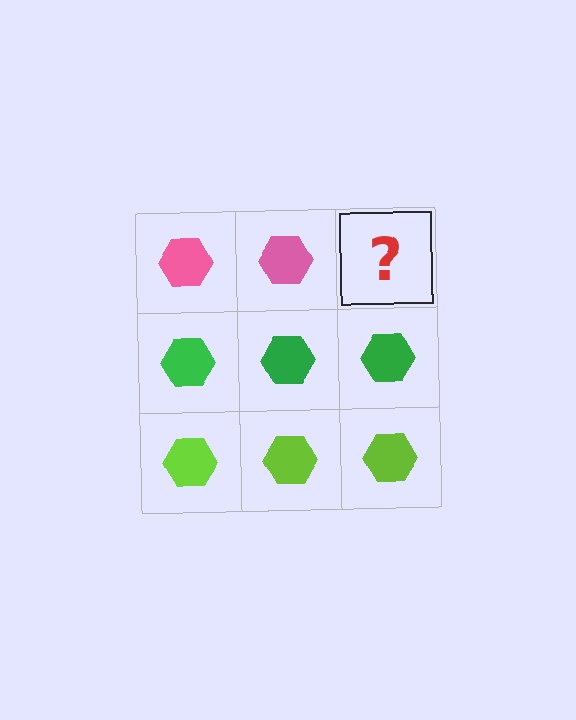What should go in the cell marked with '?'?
The missing cell should contain a pink hexagon.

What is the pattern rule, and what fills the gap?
The rule is that each row has a consistent color. The gap should be filled with a pink hexagon.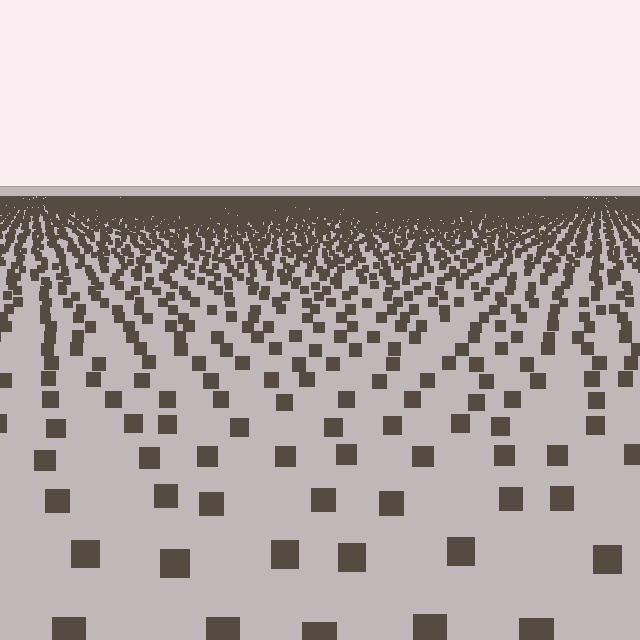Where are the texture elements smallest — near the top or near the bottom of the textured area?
Near the top.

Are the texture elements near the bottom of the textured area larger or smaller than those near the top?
Larger. Near the bottom, elements are closer to the viewer and appear at a bigger on-screen size.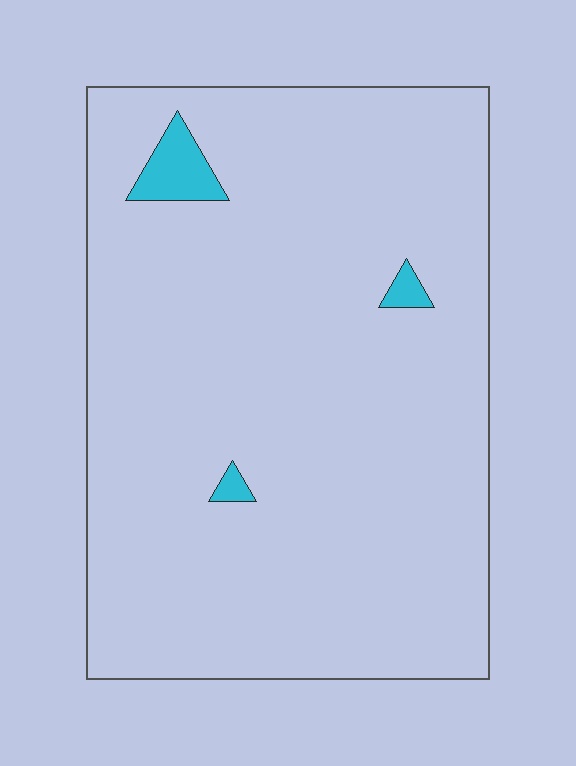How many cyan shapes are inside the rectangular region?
3.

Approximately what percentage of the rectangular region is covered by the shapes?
Approximately 5%.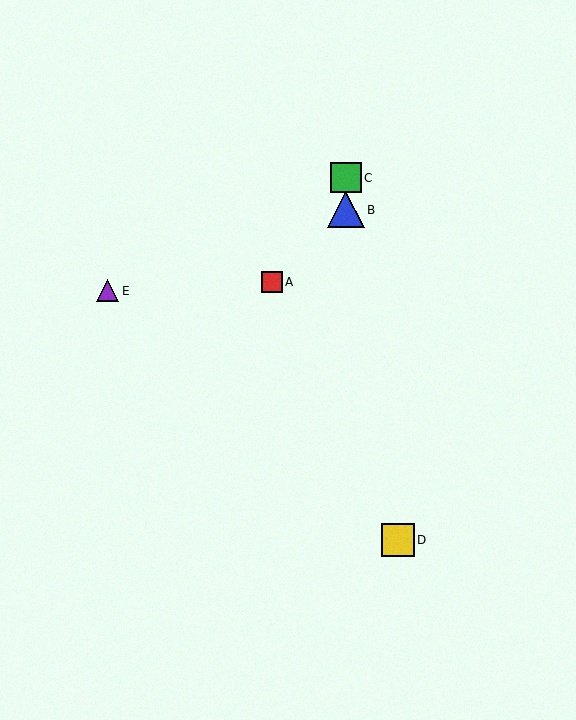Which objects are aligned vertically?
Objects B, C are aligned vertically.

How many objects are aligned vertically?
2 objects (B, C) are aligned vertically.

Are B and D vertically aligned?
No, B is at x≈346 and D is at x≈398.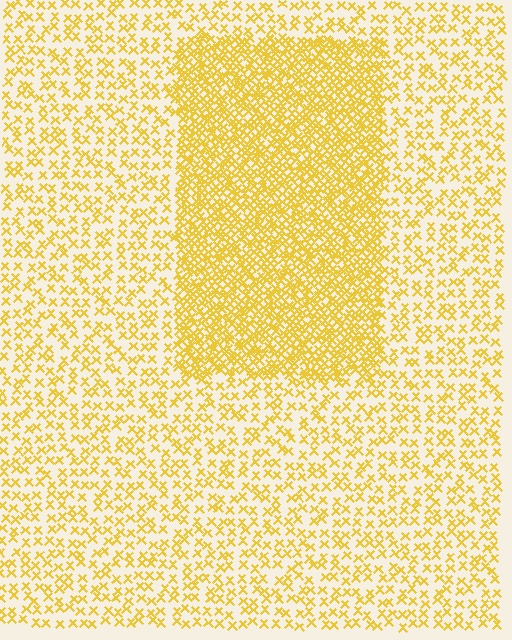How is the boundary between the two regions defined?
The boundary is defined by a change in element density (approximately 2.4x ratio). All elements are the same color, size, and shape.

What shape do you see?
I see a rectangle.